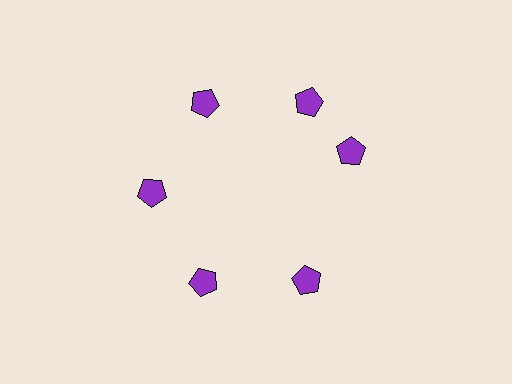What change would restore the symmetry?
The symmetry would be restored by rotating it back into even spacing with its neighbors so that all 6 pentagons sit at equal angles and equal distance from the center.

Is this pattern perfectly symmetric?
No. The 6 purple pentagons are arranged in a ring, but one element near the 3 o'clock position is rotated out of alignment along the ring, breaking the 6-fold rotational symmetry.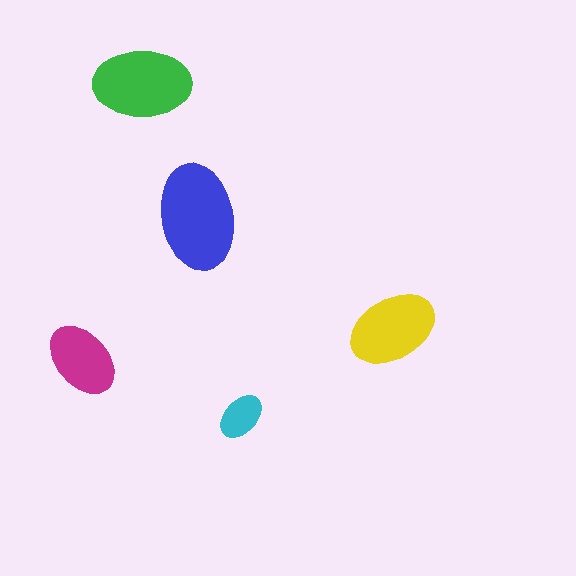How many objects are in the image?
There are 5 objects in the image.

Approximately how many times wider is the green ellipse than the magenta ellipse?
About 1.5 times wider.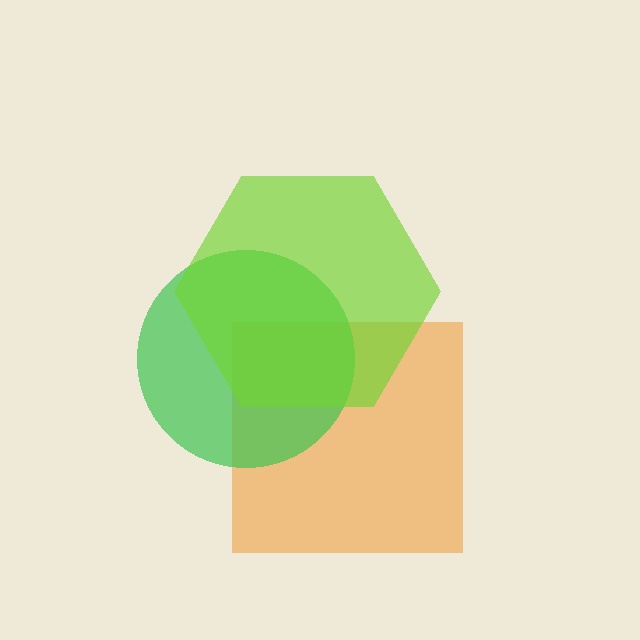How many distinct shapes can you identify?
There are 3 distinct shapes: an orange square, a green circle, a lime hexagon.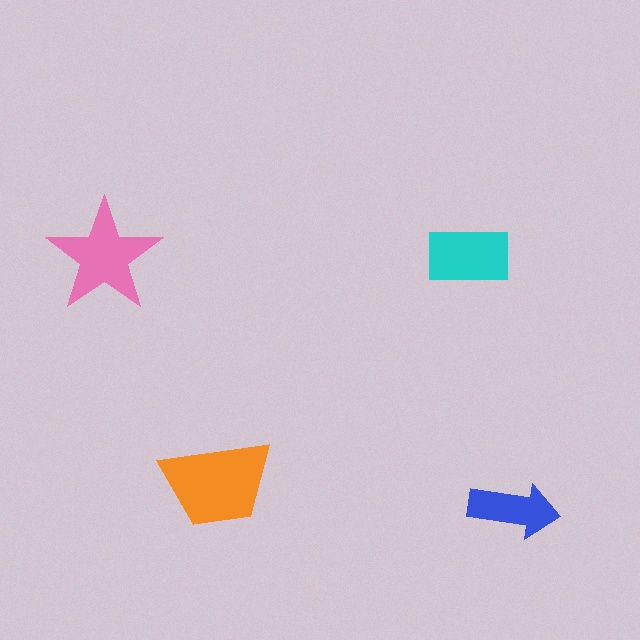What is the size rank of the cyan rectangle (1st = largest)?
3rd.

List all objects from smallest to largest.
The blue arrow, the cyan rectangle, the pink star, the orange trapezoid.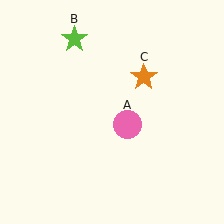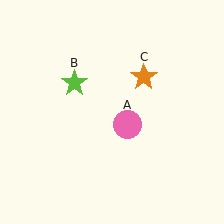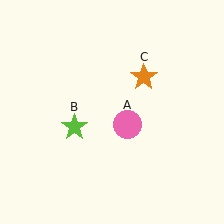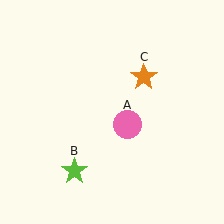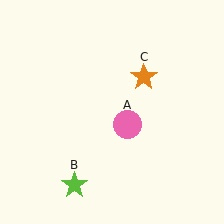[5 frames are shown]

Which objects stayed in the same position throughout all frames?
Pink circle (object A) and orange star (object C) remained stationary.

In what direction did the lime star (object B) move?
The lime star (object B) moved down.